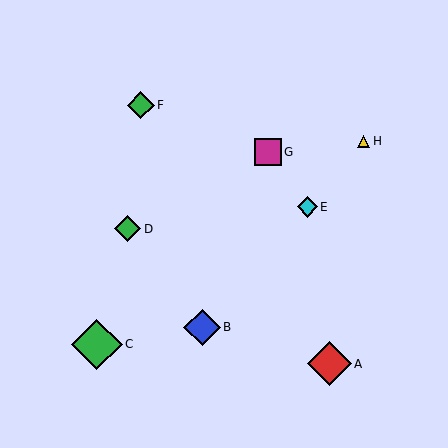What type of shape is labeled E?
Shape E is a cyan diamond.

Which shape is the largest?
The green diamond (labeled C) is the largest.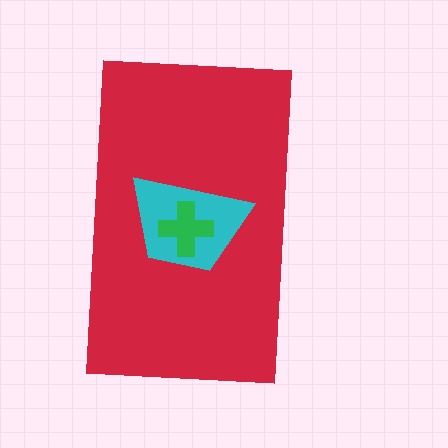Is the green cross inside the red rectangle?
Yes.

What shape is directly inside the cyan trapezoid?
The green cross.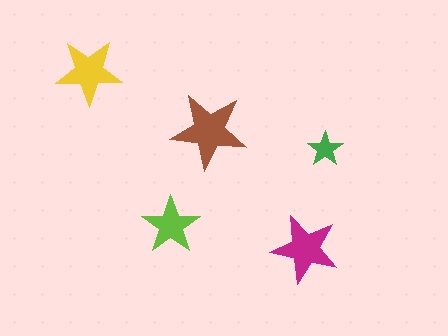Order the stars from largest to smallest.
the brown one, the magenta one, the yellow one, the lime one, the green one.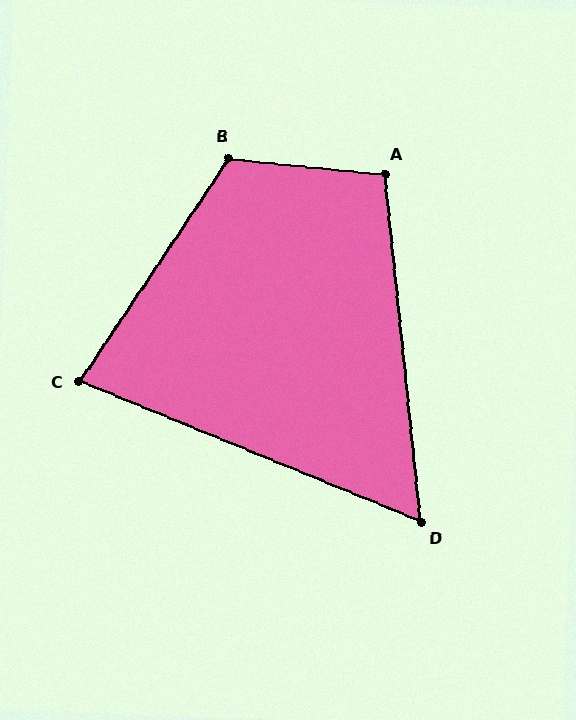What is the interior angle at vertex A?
Approximately 102 degrees (obtuse).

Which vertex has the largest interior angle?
B, at approximately 118 degrees.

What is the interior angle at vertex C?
Approximately 78 degrees (acute).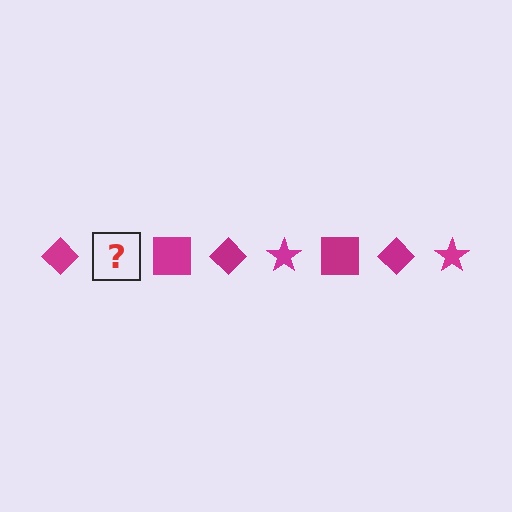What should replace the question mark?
The question mark should be replaced with a magenta star.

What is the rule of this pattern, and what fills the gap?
The rule is that the pattern cycles through diamond, star, square shapes in magenta. The gap should be filled with a magenta star.